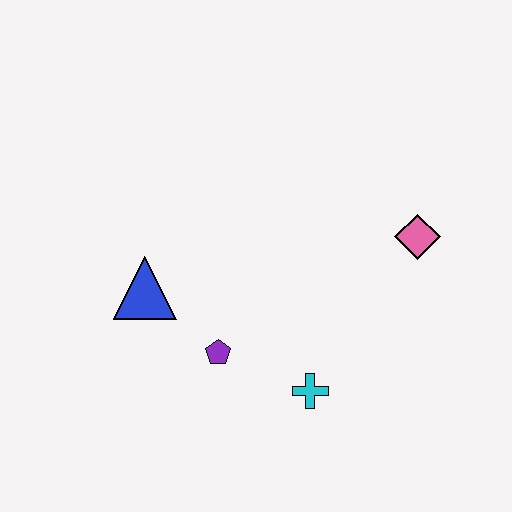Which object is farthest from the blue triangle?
The pink diamond is farthest from the blue triangle.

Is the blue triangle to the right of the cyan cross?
No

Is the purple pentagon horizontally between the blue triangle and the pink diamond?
Yes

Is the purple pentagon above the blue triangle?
No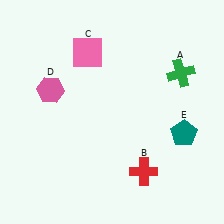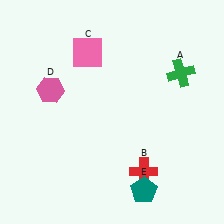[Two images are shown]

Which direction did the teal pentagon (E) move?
The teal pentagon (E) moved down.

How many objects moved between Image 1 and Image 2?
1 object moved between the two images.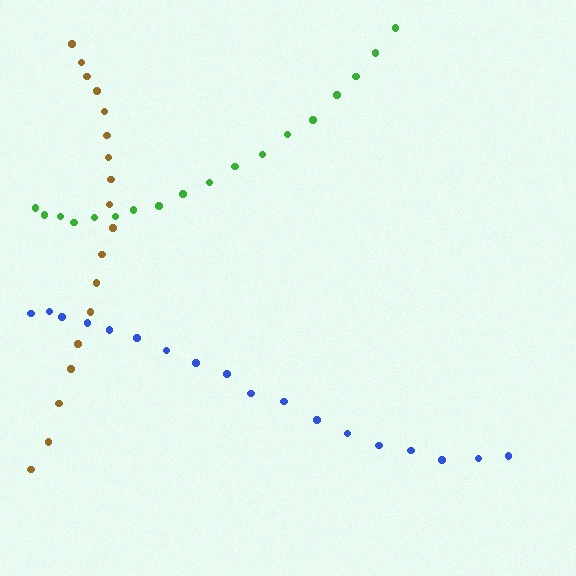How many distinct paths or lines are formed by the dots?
There are 3 distinct paths.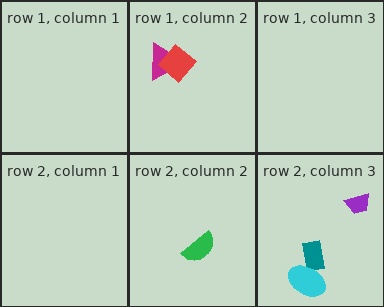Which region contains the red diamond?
The row 1, column 2 region.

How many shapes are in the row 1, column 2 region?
2.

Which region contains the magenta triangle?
The row 1, column 2 region.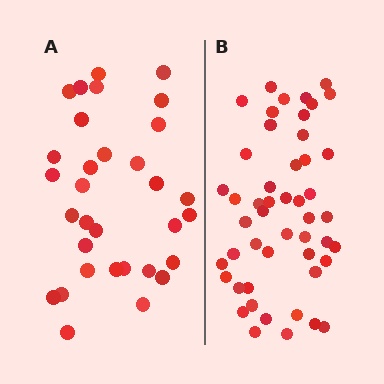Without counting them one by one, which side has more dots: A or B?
Region B (the right region) has more dots.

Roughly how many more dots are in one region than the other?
Region B has approximately 15 more dots than region A.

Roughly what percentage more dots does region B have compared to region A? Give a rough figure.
About 55% more.